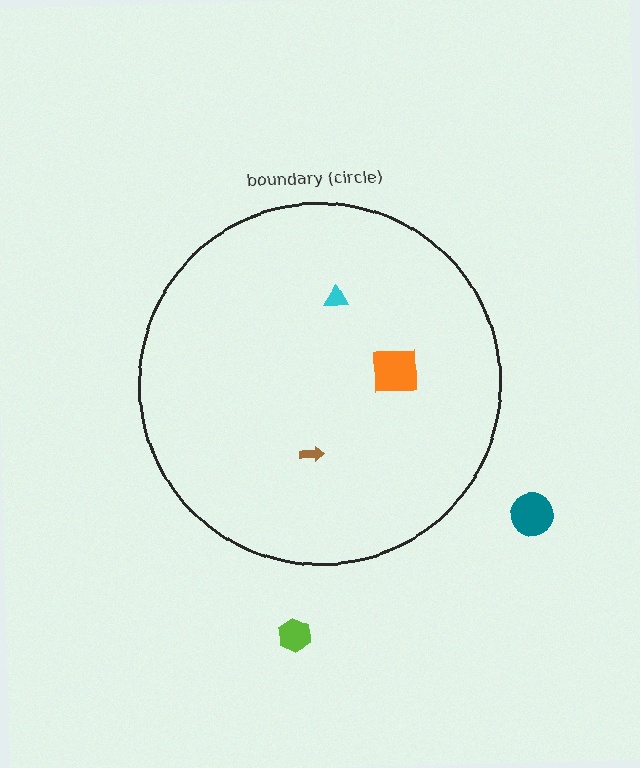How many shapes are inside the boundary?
3 inside, 2 outside.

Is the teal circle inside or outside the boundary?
Outside.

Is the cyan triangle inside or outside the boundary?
Inside.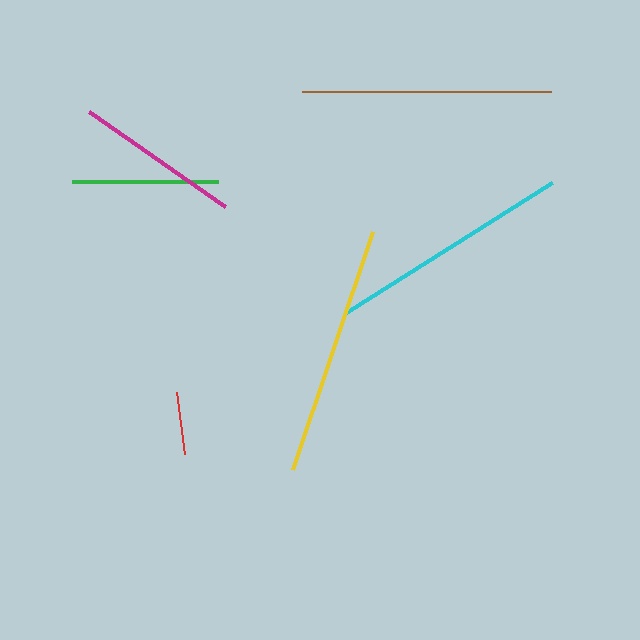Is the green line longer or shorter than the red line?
The green line is longer than the red line.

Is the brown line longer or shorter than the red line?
The brown line is longer than the red line.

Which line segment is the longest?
The yellow line is the longest at approximately 251 pixels.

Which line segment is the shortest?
The red line is the shortest at approximately 62 pixels.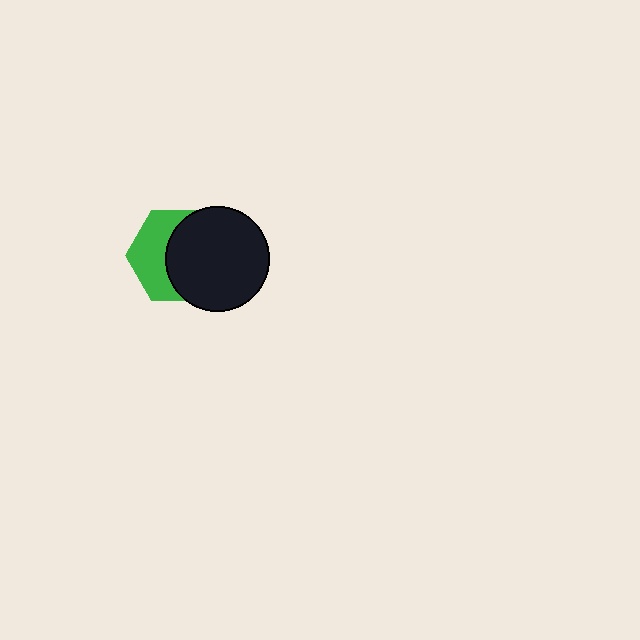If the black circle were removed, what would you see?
You would see the complete green hexagon.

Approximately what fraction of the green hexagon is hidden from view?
Roughly 56% of the green hexagon is hidden behind the black circle.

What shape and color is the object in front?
The object in front is a black circle.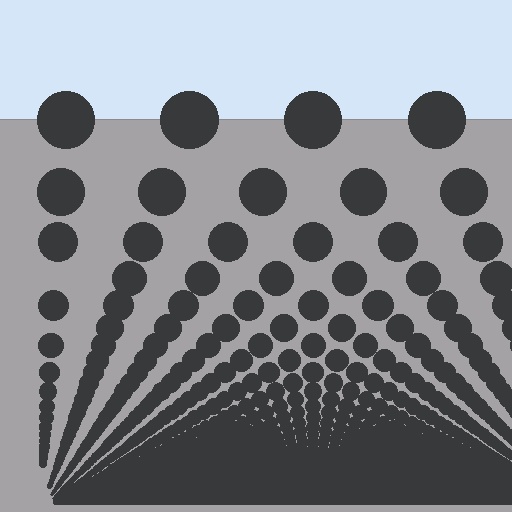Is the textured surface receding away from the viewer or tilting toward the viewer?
The surface appears to tilt toward the viewer. Texture elements get larger and sparser toward the top.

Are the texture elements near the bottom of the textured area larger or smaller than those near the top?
Smaller. The gradient is inverted — elements near the bottom are smaller and denser.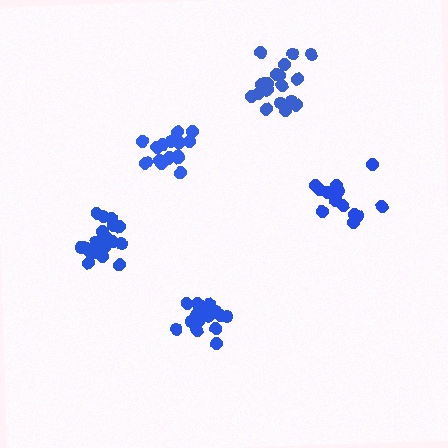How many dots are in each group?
Group 1: 18 dots, Group 2: 15 dots, Group 3: 20 dots, Group 4: 21 dots, Group 5: 17 dots (91 total).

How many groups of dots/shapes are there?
There are 5 groups.